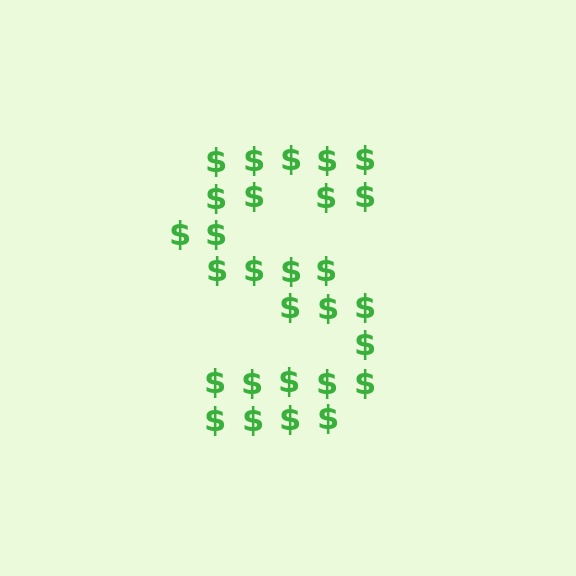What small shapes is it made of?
It is made of small dollar signs.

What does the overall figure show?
The overall figure shows the letter S.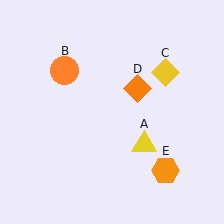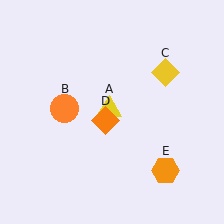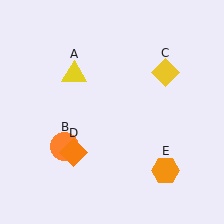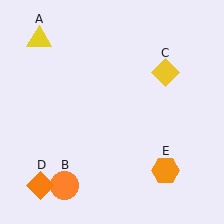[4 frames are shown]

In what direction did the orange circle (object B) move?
The orange circle (object B) moved down.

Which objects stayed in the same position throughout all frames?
Yellow diamond (object C) and orange hexagon (object E) remained stationary.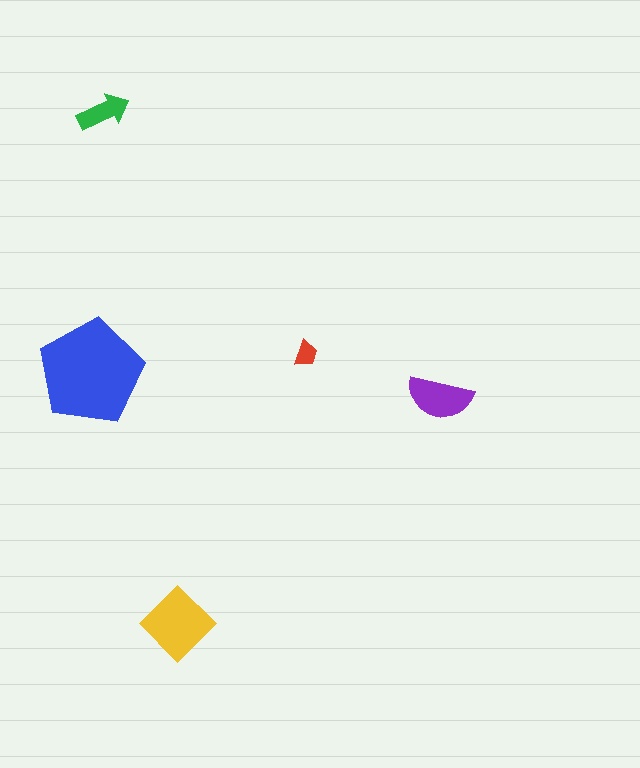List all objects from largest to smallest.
The blue pentagon, the yellow diamond, the purple semicircle, the green arrow, the red trapezoid.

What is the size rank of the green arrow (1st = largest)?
4th.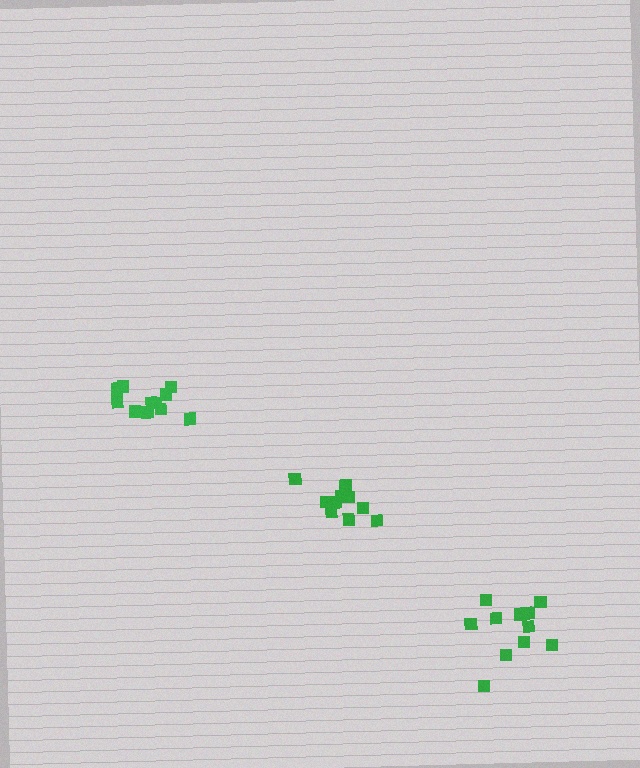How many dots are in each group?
Group 1: 11 dots, Group 2: 10 dots, Group 3: 12 dots (33 total).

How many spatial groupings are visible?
There are 3 spatial groupings.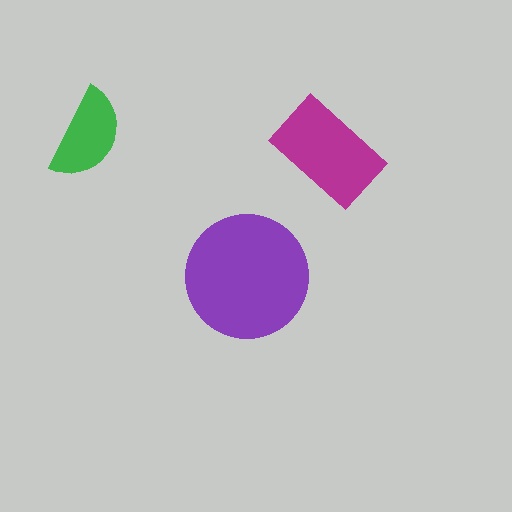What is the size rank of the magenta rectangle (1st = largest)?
2nd.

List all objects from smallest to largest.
The green semicircle, the magenta rectangle, the purple circle.